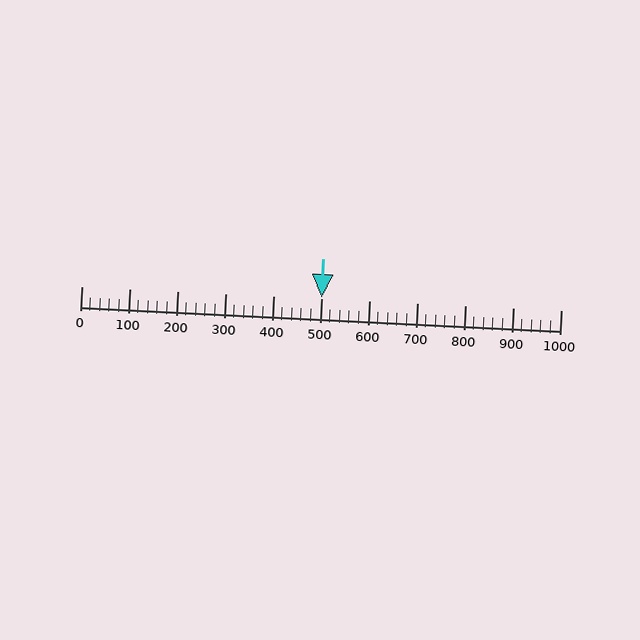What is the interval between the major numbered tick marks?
The major tick marks are spaced 100 units apart.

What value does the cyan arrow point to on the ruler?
The cyan arrow points to approximately 500.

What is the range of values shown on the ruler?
The ruler shows values from 0 to 1000.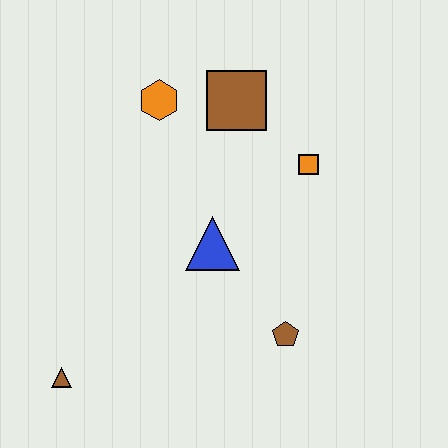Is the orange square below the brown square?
Yes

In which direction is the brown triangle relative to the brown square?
The brown triangle is below the brown square.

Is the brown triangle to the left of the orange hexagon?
Yes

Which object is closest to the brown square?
The orange hexagon is closest to the brown square.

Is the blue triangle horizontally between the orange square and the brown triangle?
Yes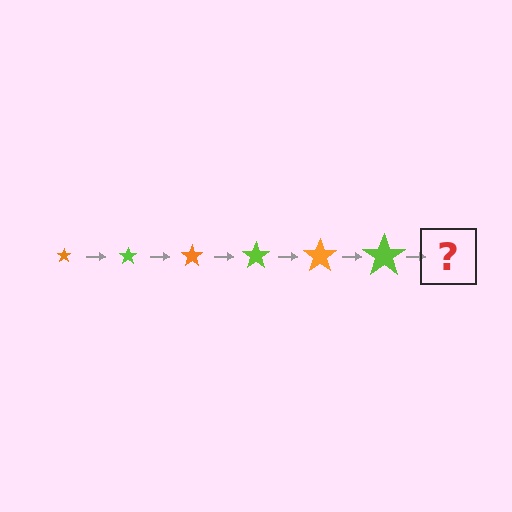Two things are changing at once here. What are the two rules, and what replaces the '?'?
The two rules are that the star grows larger each step and the color cycles through orange and lime. The '?' should be an orange star, larger than the previous one.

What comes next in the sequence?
The next element should be an orange star, larger than the previous one.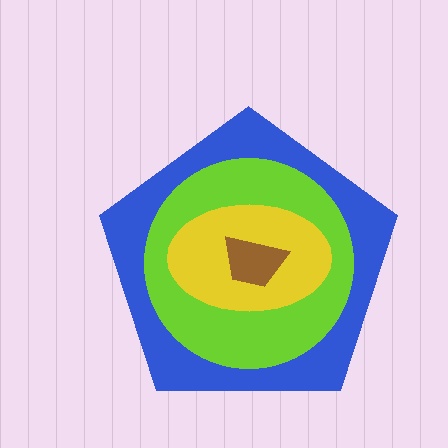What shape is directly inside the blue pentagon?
The lime circle.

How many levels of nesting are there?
4.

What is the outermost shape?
The blue pentagon.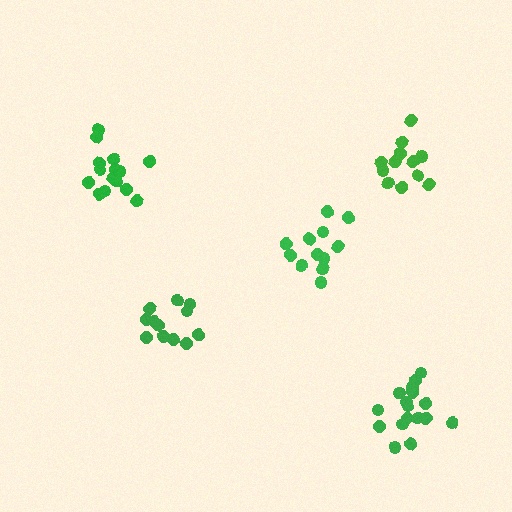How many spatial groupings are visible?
There are 5 spatial groupings.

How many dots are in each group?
Group 1: 15 dots, Group 2: 17 dots, Group 3: 12 dots, Group 4: 12 dots, Group 5: 13 dots (69 total).